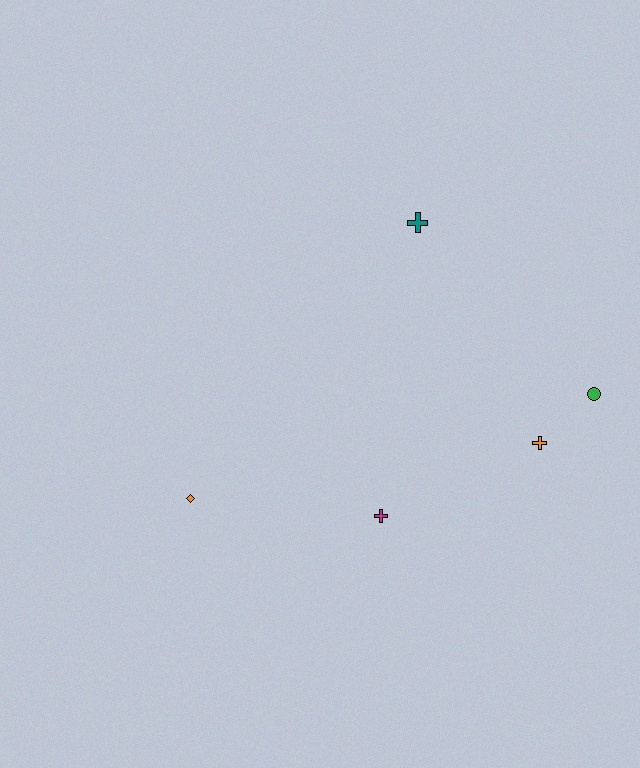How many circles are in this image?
There is 1 circle.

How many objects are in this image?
There are 5 objects.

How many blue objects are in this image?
There are no blue objects.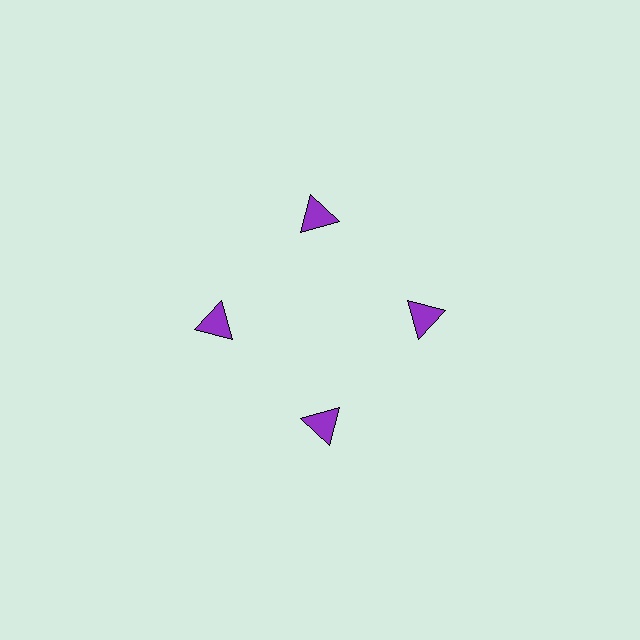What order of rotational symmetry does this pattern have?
This pattern has 4-fold rotational symmetry.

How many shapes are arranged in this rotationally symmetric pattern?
There are 4 shapes, arranged in 4 groups of 1.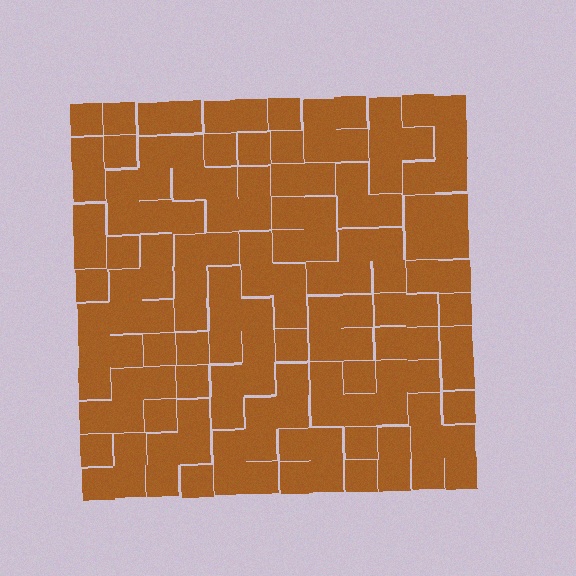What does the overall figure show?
The overall figure shows a square.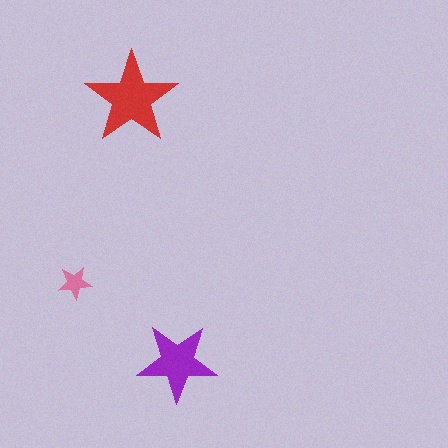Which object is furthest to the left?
The pink star is leftmost.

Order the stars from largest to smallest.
the red one, the purple one, the pink one.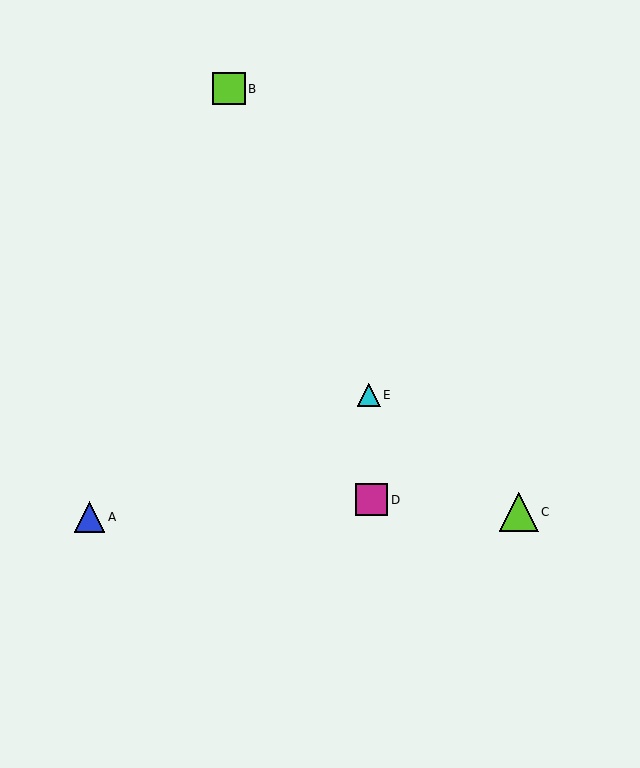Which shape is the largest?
The lime triangle (labeled C) is the largest.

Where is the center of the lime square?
The center of the lime square is at (229, 89).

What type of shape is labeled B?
Shape B is a lime square.